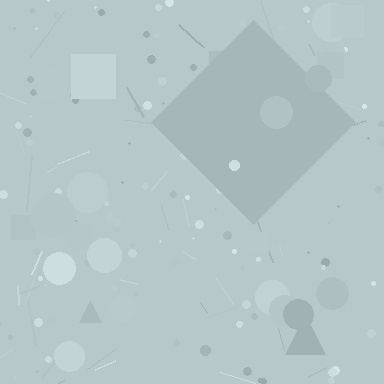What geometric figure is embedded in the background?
A diamond is embedded in the background.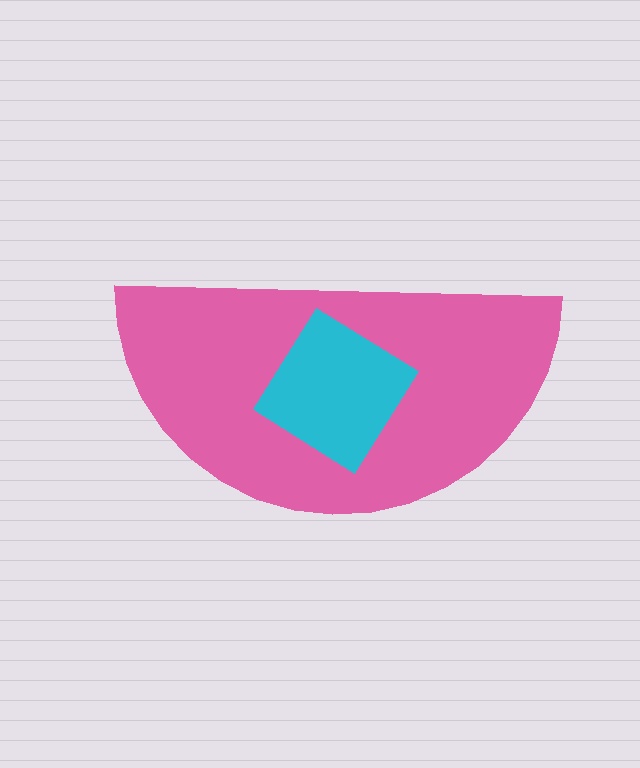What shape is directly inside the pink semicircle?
The cyan diamond.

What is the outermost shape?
The pink semicircle.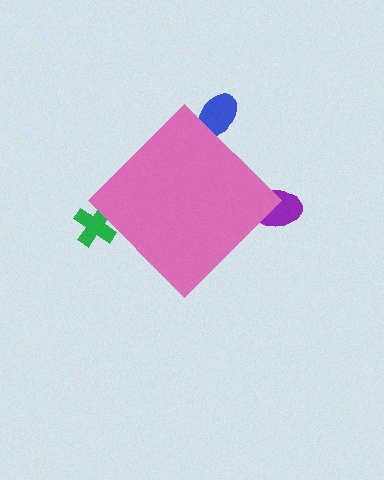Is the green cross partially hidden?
Yes, the green cross is partially hidden behind the pink diamond.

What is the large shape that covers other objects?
A pink diamond.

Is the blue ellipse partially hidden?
Yes, the blue ellipse is partially hidden behind the pink diamond.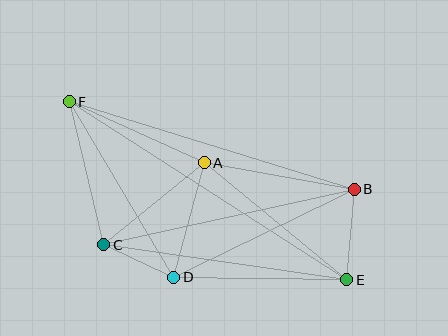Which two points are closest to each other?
Points C and D are closest to each other.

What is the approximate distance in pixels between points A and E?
The distance between A and E is approximately 184 pixels.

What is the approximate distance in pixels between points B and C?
The distance between B and C is approximately 257 pixels.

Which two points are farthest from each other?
Points E and F are farthest from each other.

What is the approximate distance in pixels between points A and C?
The distance between A and C is approximately 130 pixels.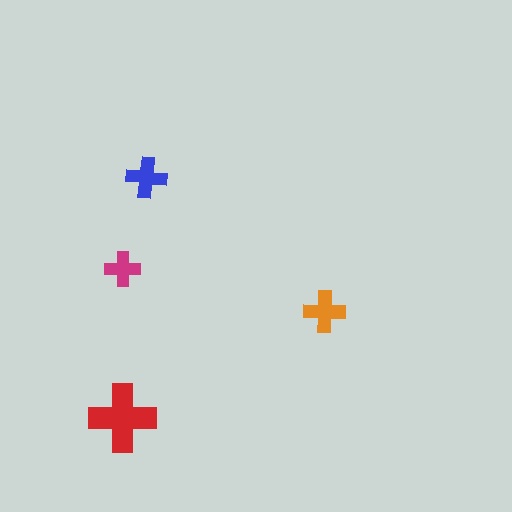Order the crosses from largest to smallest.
the red one, the orange one, the blue one, the magenta one.